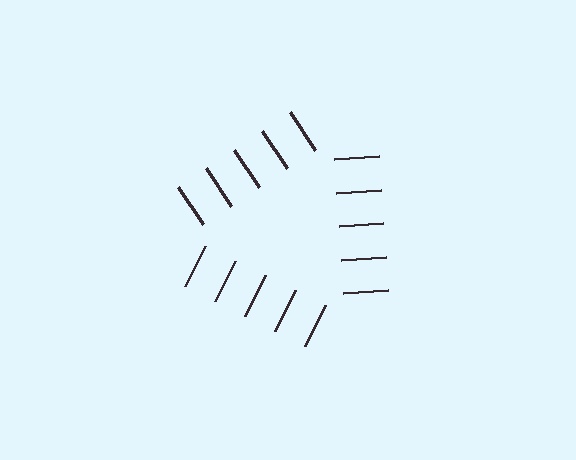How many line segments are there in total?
15 — 5 along each of the 3 edges.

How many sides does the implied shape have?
3 sides — the line-ends trace a triangle.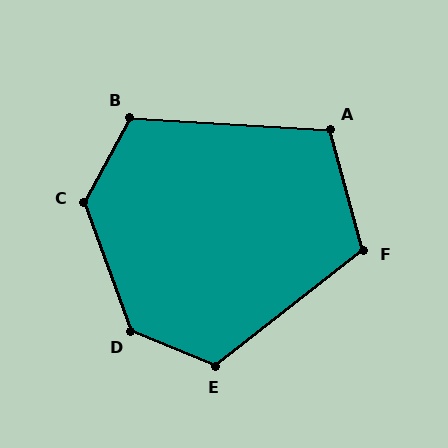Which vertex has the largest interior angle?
D, at approximately 132 degrees.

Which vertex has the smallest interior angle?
A, at approximately 109 degrees.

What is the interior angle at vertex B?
Approximately 115 degrees (obtuse).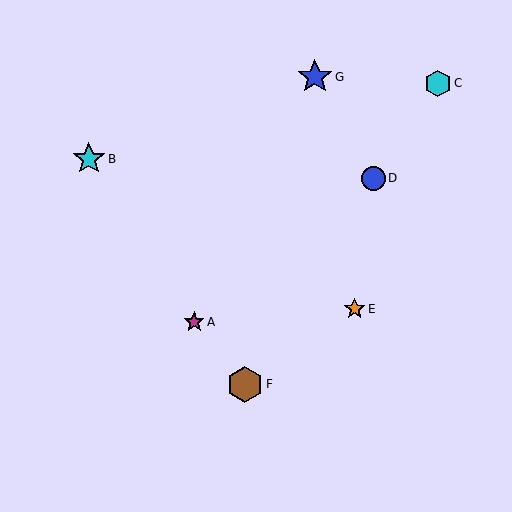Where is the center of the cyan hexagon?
The center of the cyan hexagon is at (438, 83).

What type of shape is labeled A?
Shape A is a magenta star.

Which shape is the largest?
The brown hexagon (labeled F) is the largest.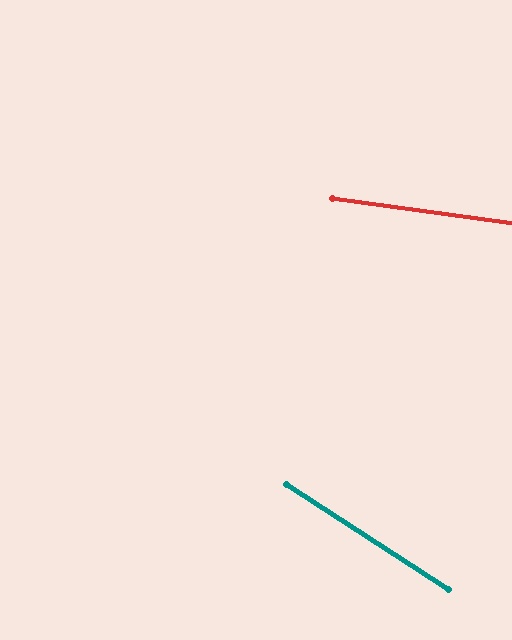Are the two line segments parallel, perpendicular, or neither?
Neither parallel nor perpendicular — they differ by about 25°.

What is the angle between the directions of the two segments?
Approximately 25 degrees.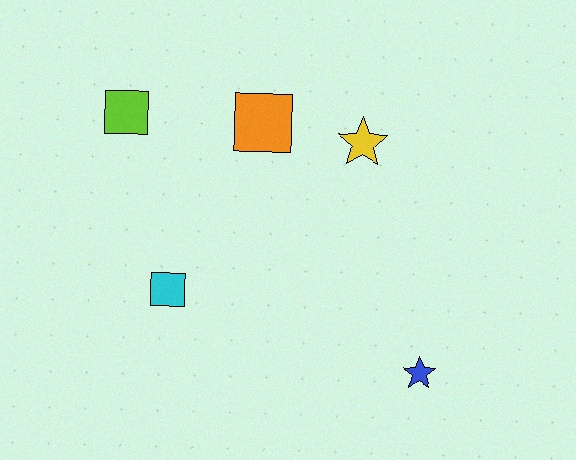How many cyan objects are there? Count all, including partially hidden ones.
There is 1 cyan object.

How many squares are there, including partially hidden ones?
There are 3 squares.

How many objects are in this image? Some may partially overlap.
There are 5 objects.